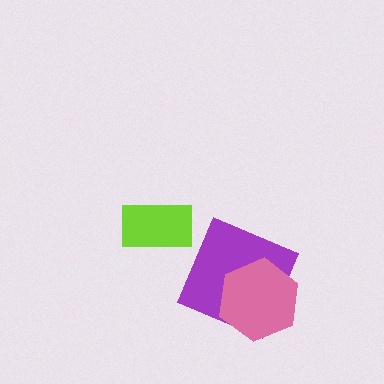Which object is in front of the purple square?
The pink hexagon is in front of the purple square.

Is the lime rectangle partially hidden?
No, no other shape covers it.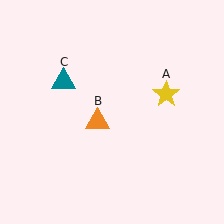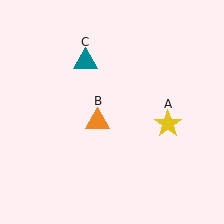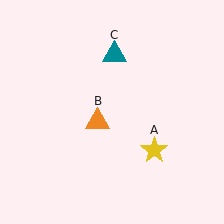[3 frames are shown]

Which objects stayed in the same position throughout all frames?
Orange triangle (object B) remained stationary.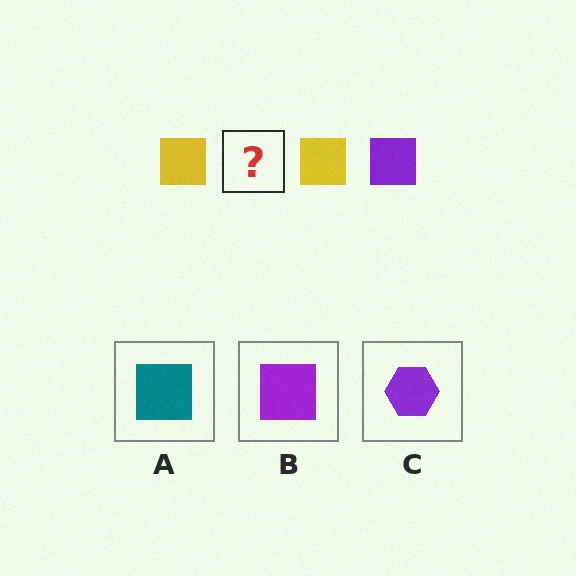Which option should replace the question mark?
Option B.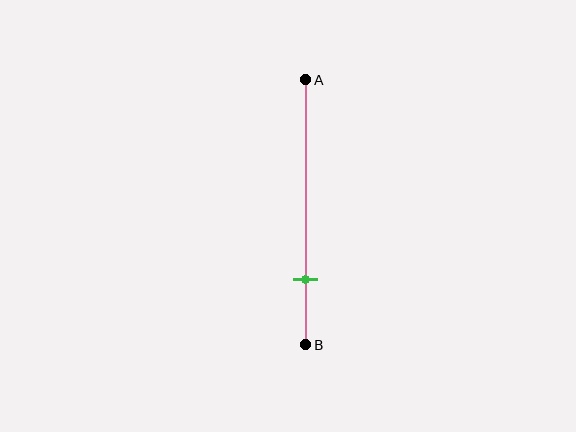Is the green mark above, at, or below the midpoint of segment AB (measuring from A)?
The green mark is below the midpoint of segment AB.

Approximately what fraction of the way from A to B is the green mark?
The green mark is approximately 75% of the way from A to B.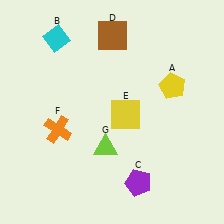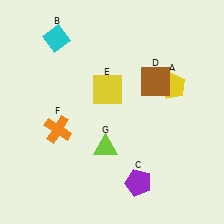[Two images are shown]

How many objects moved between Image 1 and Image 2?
2 objects moved between the two images.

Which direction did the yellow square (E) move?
The yellow square (E) moved up.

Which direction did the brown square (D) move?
The brown square (D) moved down.